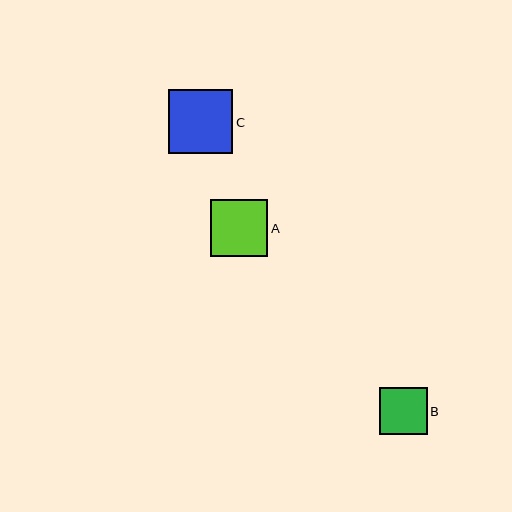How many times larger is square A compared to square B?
Square A is approximately 1.2 times the size of square B.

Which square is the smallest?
Square B is the smallest with a size of approximately 48 pixels.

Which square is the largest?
Square C is the largest with a size of approximately 64 pixels.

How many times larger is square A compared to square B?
Square A is approximately 1.2 times the size of square B.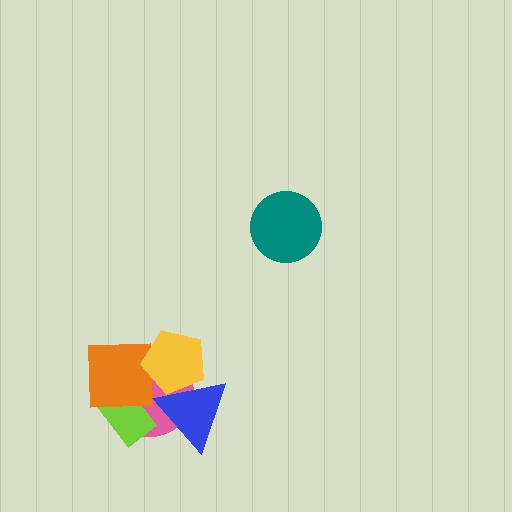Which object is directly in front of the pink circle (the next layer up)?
The lime rectangle is directly in front of the pink circle.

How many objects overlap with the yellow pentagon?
3 objects overlap with the yellow pentagon.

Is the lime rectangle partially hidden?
Yes, it is partially covered by another shape.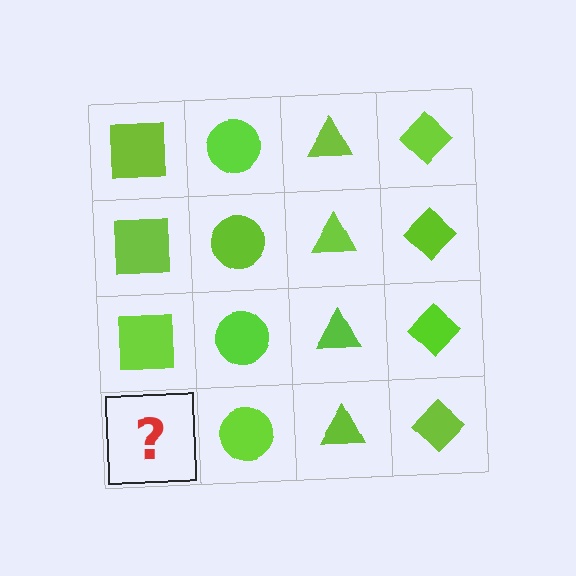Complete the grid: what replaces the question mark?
The question mark should be replaced with a lime square.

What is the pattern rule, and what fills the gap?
The rule is that each column has a consistent shape. The gap should be filled with a lime square.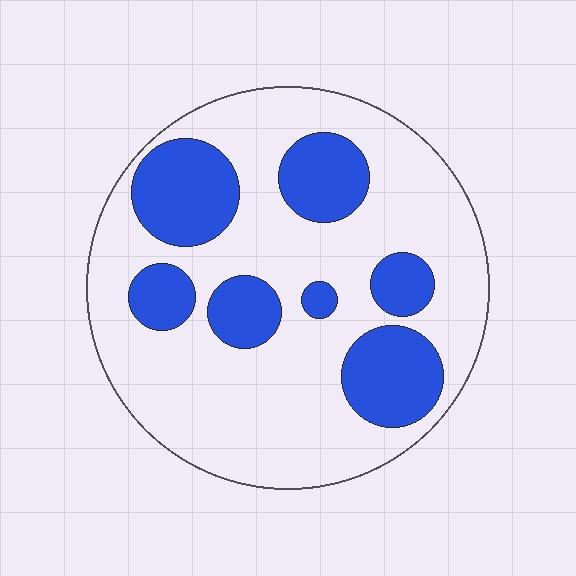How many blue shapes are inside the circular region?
7.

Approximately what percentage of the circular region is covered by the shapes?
Approximately 30%.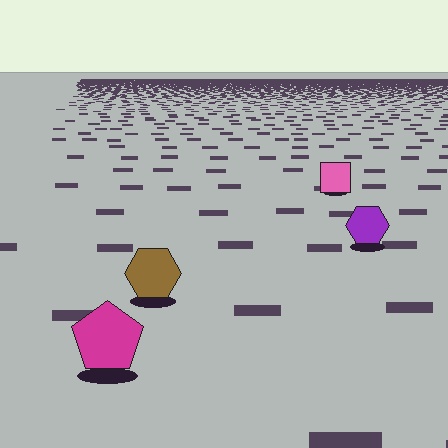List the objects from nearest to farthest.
From nearest to farthest: the magenta pentagon, the brown hexagon, the purple hexagon, the pink square.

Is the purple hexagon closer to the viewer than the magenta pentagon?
No. The magenta pentagon is closer — you can tell from the texture gradient: the ground texture is coarser near it.